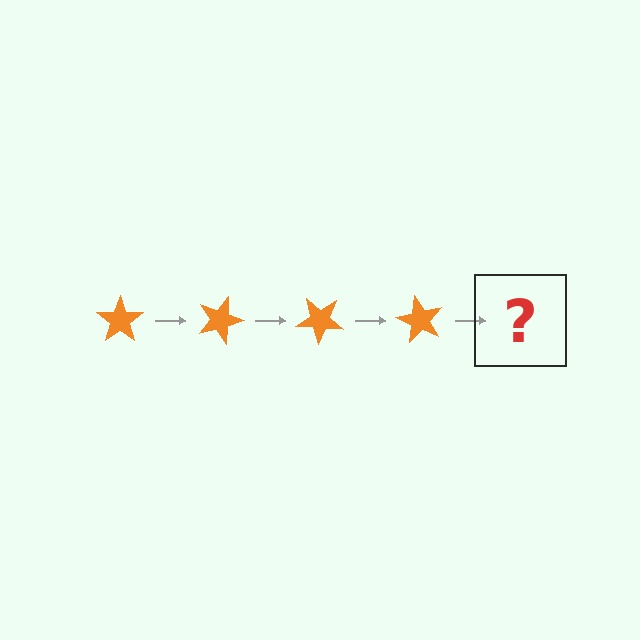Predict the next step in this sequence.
The next step is an orange star rotated 80 degrees.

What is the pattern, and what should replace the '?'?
The pattern is that the star rotates 20 degrees each step. The '?' should be an orange star rotated 80 degrees.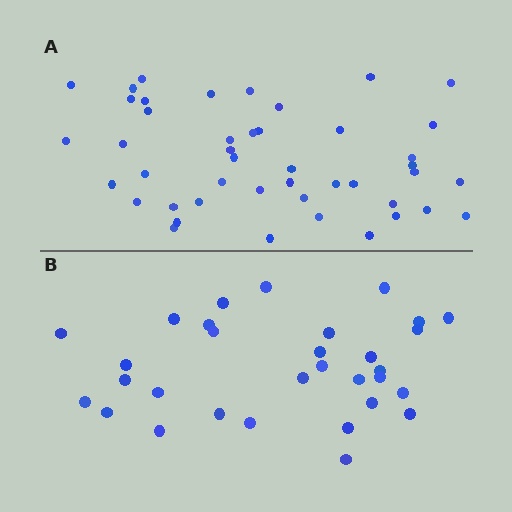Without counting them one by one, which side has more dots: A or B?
Region A (the top region) has more dots.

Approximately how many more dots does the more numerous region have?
Region A has approximately 15 more dots than region B.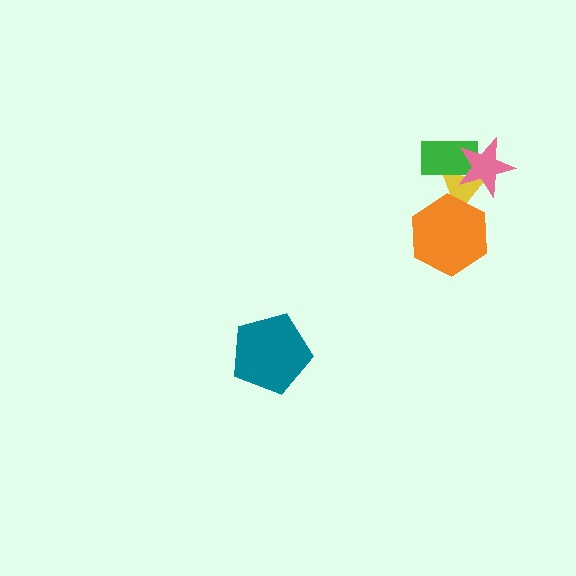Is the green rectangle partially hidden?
Yes, it is partially covered by another shape.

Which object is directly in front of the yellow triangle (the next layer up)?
The orange hexagon is directly in front of the yellow triangle.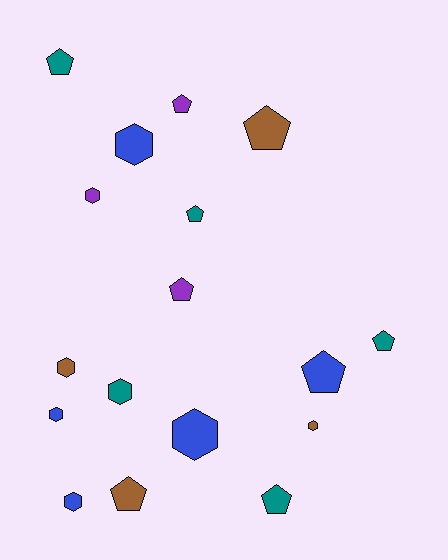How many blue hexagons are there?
There are 4 blue hexagons.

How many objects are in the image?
There are 17 objects.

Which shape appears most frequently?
Pentagon, with 9 objects.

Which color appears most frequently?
Blue, with 5 objects.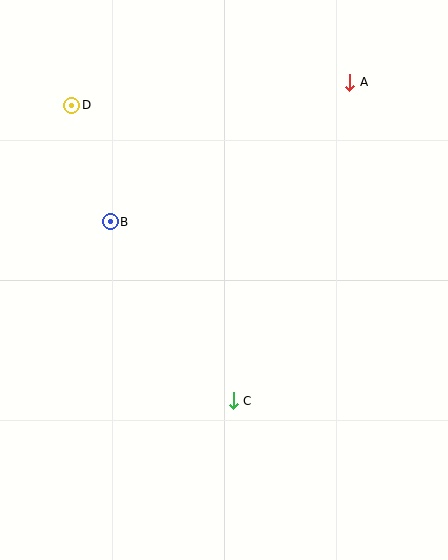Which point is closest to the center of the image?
Point C at (233, 401) is closest to the center.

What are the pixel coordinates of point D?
Point D is at (72, 105).